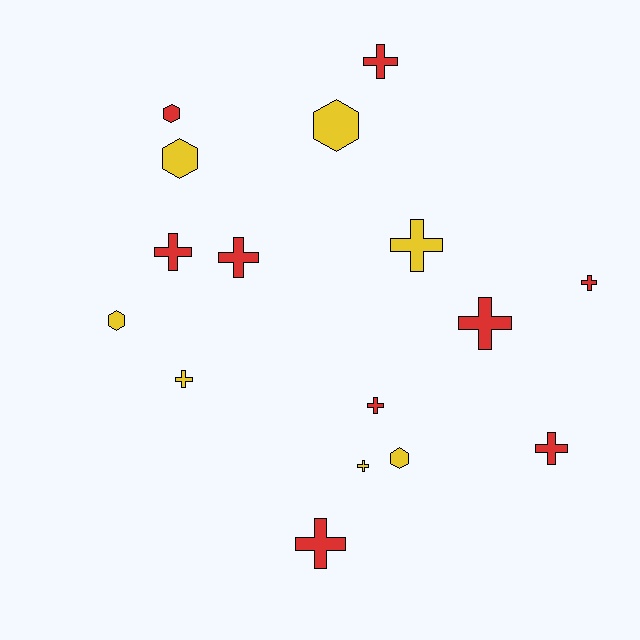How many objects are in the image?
There are 16 objects.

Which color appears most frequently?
Red, with 9 objects.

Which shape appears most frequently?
Cross, with 11 objects.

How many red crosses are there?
There are 8 red crosses.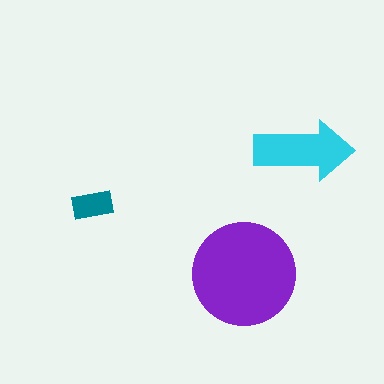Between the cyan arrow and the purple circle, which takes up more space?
The purple circle.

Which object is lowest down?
The purple circle is bottommost.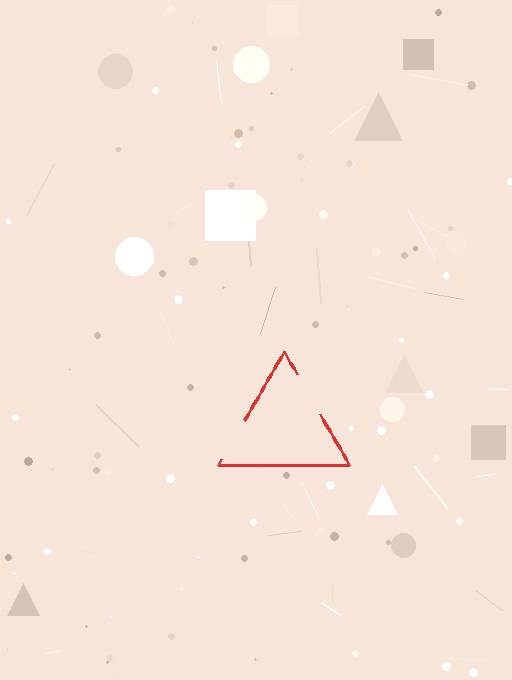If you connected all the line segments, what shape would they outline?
They would outline a triangle.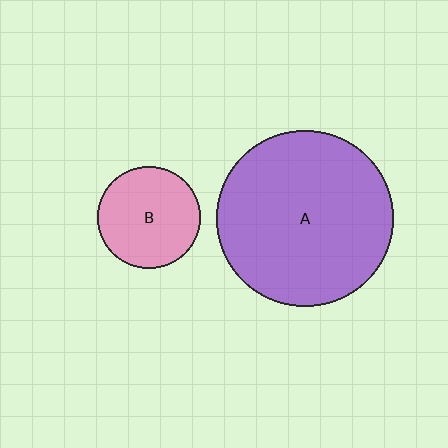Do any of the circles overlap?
No, none of the circles overlap.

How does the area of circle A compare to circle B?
Approximately 2.9 times.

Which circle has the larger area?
Circle A (purple).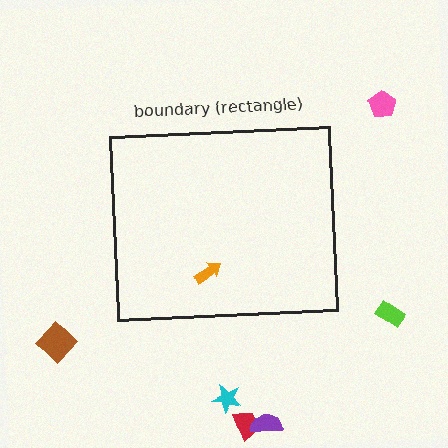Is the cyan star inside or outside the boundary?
Outside.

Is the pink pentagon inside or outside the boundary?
Outside.